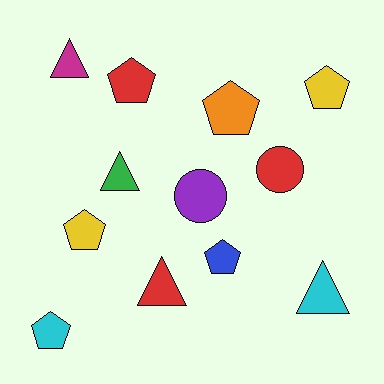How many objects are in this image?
There are 12 objects.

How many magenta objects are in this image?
There is 1 magenta object.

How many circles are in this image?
There are 2 circles.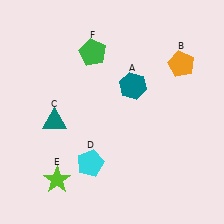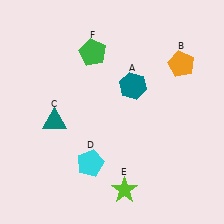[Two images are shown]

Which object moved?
The lime star (E) moved right.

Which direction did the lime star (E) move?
The lime star (E) moved right.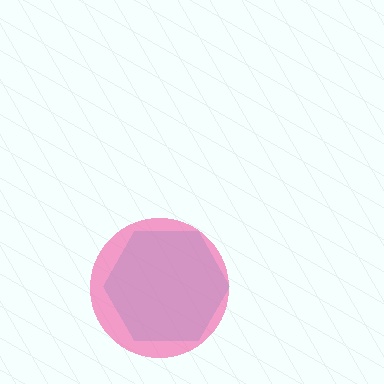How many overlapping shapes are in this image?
There are 2 overlapping shapes in the image.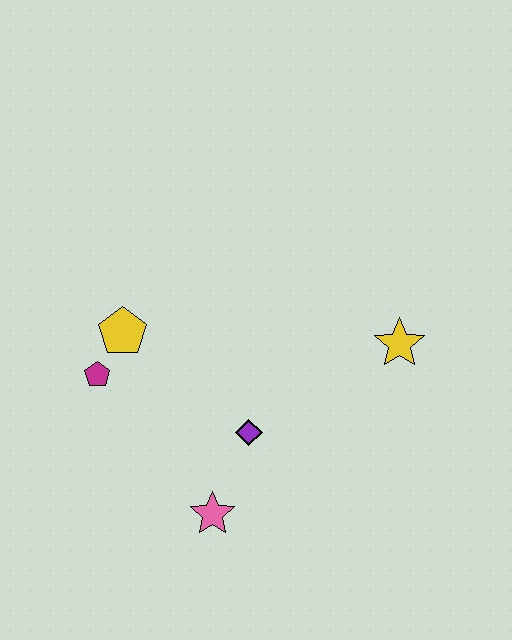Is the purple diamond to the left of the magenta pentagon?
No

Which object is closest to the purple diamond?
The pink star is closest to the purple diamond.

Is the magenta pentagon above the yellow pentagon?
No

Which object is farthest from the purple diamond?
The yellow star is farthest from the purple diamond.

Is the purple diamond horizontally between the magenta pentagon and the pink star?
No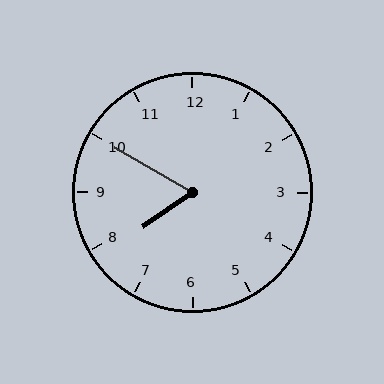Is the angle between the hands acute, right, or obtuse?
It is acute.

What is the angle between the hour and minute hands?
Approximately 65 degrees.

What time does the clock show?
7:50.